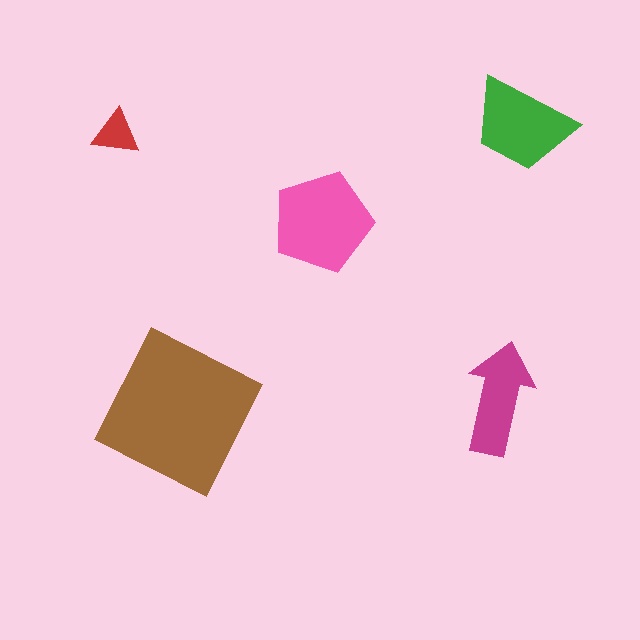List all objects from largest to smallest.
The brown square, the pink pentagon, the green trapezoid, the magenta arrow, the red triangle.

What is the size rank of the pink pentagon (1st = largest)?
2nd.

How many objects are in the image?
There are 5 objects in the image.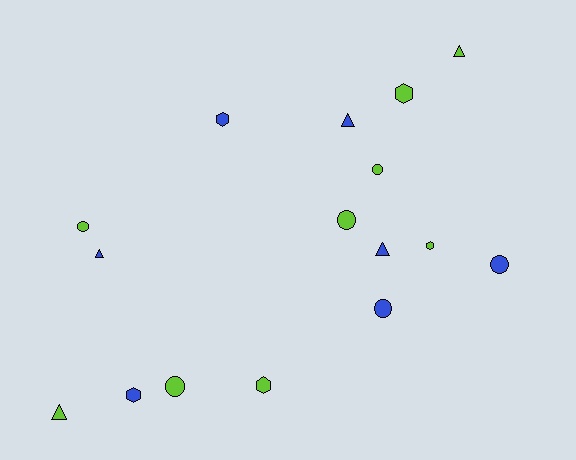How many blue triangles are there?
There are 3 blue triangles.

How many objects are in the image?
There are 16 objects.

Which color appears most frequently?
Lime, with 9 objects.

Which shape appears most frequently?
Circle, with 6 objects.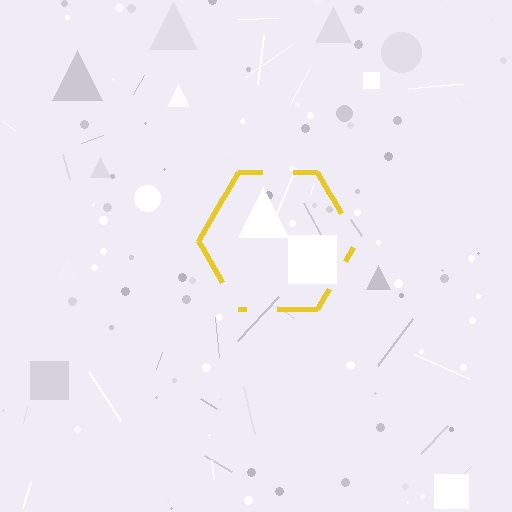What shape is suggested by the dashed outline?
The dashed outline suggests a hexagon.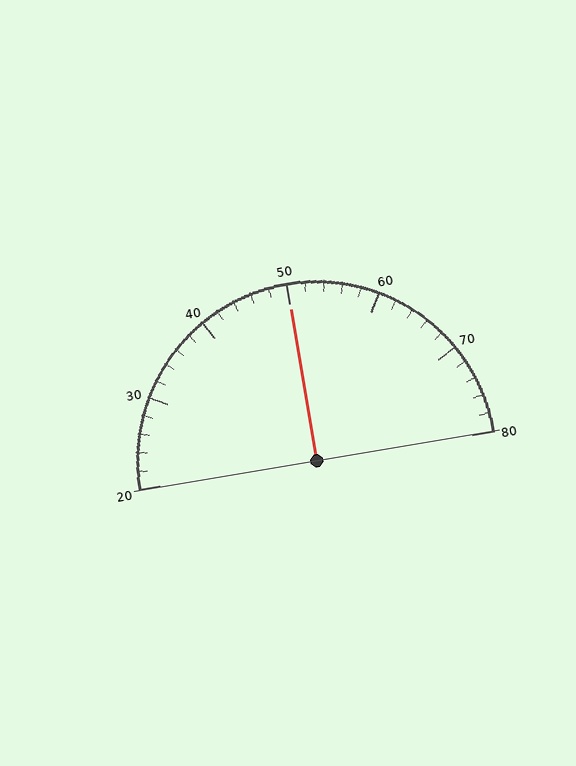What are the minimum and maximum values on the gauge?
The gauge ranges from 20 to 80.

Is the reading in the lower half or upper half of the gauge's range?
The reading is in the upper half of the range (20 to 80).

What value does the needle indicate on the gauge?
The needle indicates approximately 50.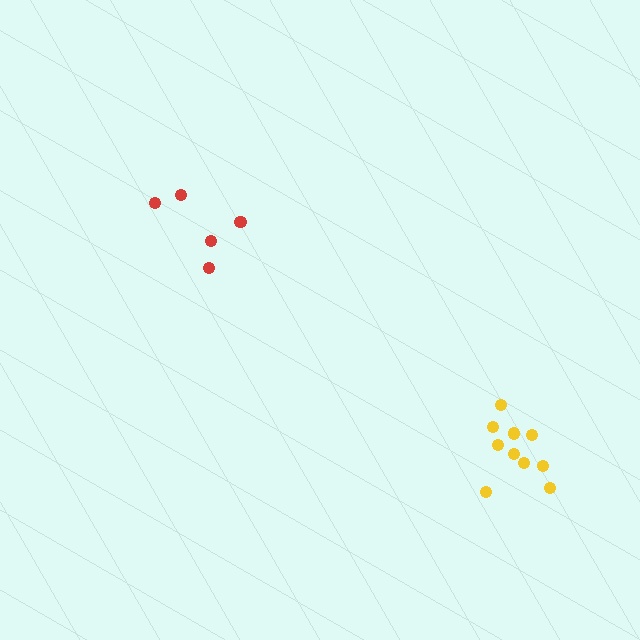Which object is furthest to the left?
The red cluster is leftmost.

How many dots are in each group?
Group 1: 10 dots, Group 2: 5 dots (15 total).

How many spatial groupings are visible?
There are 2 spatial groupings.